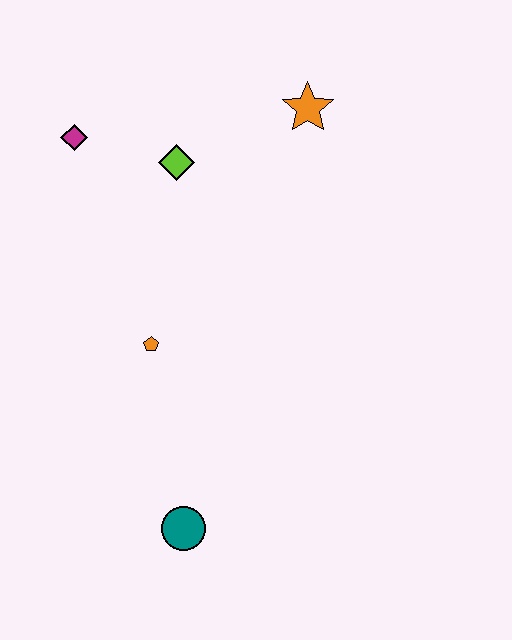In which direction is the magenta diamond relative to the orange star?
The magenta diamond is to the left of the orange star.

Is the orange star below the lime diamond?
No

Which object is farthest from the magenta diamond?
The teal circle is farthest from the magenta diamond.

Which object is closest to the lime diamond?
The magenta diamond is closest to the lime diamond.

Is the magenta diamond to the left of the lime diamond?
Yes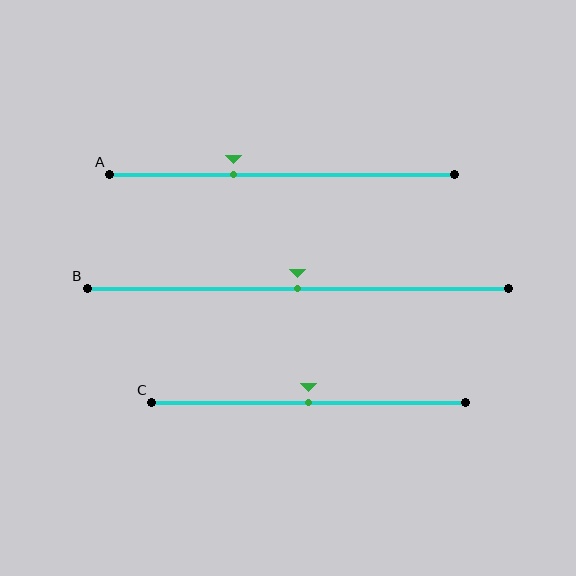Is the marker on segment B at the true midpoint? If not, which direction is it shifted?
Yes, the marker on segment B is at the true midpoint.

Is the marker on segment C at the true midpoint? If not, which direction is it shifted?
Yes, the marker on segment C is at the true midpoint.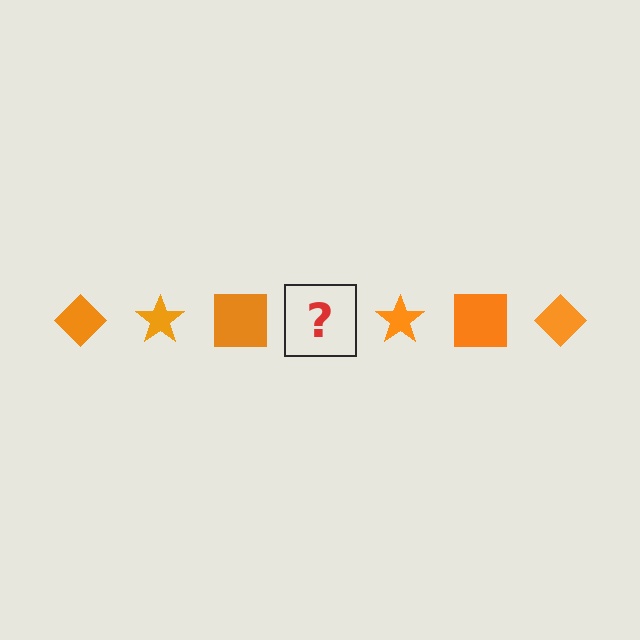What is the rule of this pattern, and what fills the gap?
The rule is that the pattern cycles through diamond, star, square shapes in orange. The gap should be filled with an orange diamond.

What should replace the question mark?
The question mark should be replaced with an orange diamond.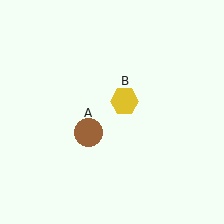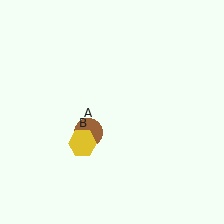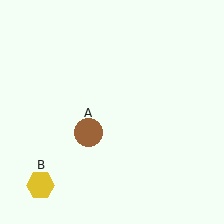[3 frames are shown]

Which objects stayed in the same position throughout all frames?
Brown circle (object A) remained stationary.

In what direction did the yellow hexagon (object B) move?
The yellow hexagon (object B) moved down and to the left.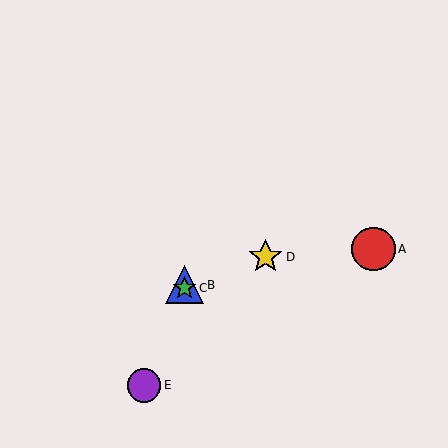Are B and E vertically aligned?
No, B is at x≈185 and E is at x≈144.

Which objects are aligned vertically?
Objects B, C are aligned vertically.